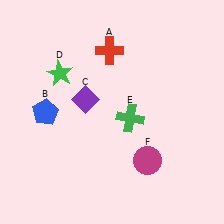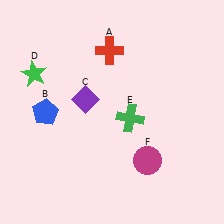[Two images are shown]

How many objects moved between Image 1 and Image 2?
1 object moved between the two images.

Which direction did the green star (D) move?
The green star (D) moved left.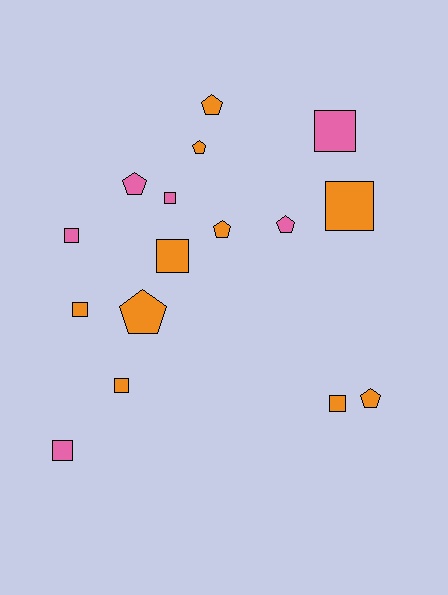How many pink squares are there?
There are 4 pink squares.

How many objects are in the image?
There are 16 objects.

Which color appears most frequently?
Orange, with 10 objects.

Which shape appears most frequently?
Square, with 9 objects.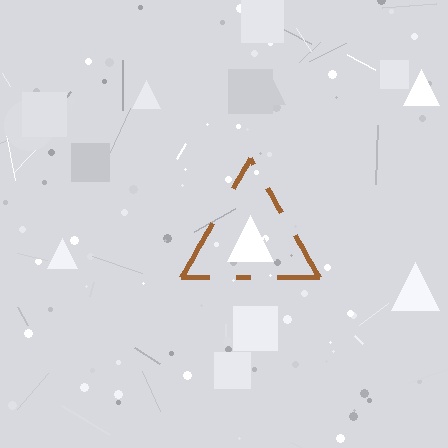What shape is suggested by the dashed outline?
The dashed outline suggests a triangle.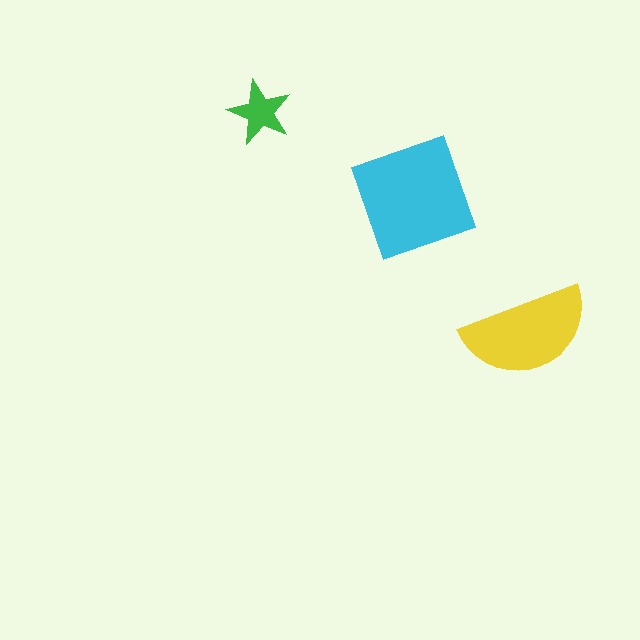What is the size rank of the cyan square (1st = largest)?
1st.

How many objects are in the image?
There are 3 objects in the image.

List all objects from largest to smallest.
The cyan square, the yellow semicircle, the green star.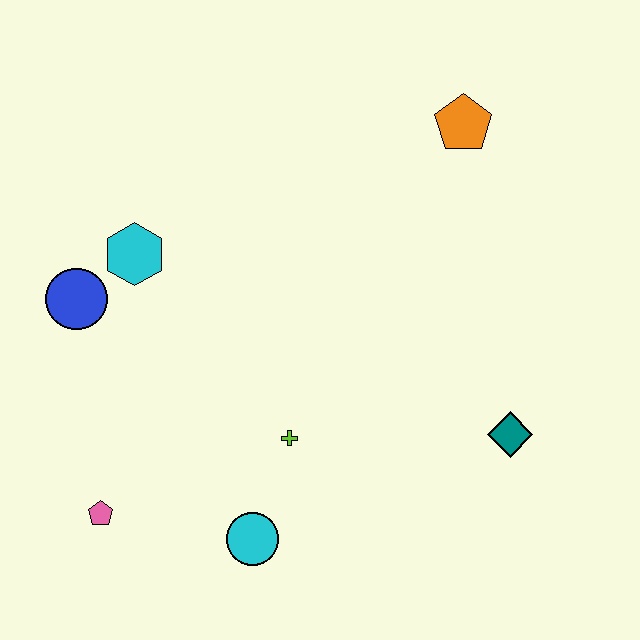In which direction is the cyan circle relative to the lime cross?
The cyan circle is below the lime cross.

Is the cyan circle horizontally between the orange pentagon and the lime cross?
No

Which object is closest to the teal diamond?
The lime cross is closest to the teal diamond.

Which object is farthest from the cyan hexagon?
The teal diamond is farthest from the cyan hexagon.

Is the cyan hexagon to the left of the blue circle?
No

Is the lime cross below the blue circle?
Yes